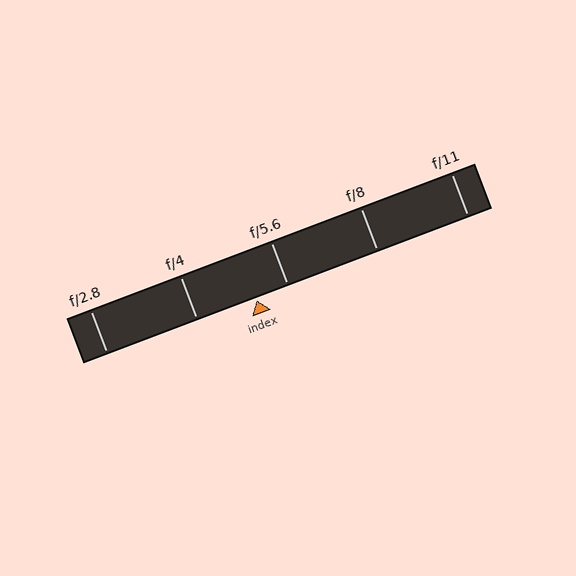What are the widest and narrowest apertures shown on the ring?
The widest aperture shown is f/2.8 and the narrowest is f/11.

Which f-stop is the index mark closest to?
The index mark is closest to f/5.6.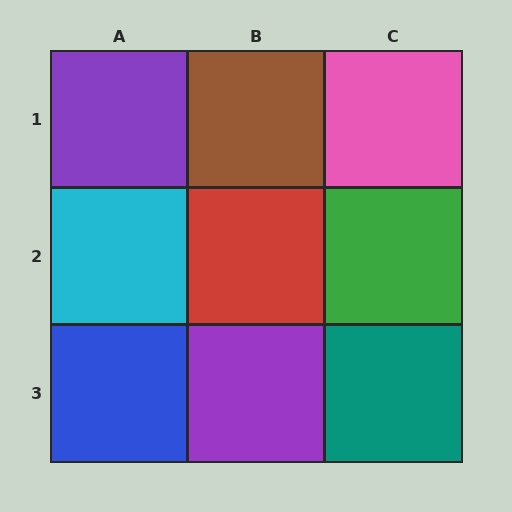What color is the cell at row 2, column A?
Cyan.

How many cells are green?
1 cell is green.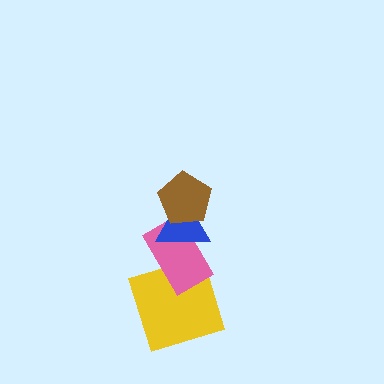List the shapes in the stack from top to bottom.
From top to bottom: the brown pentagon, the blue triangle, the pink rectangle, the yellow square.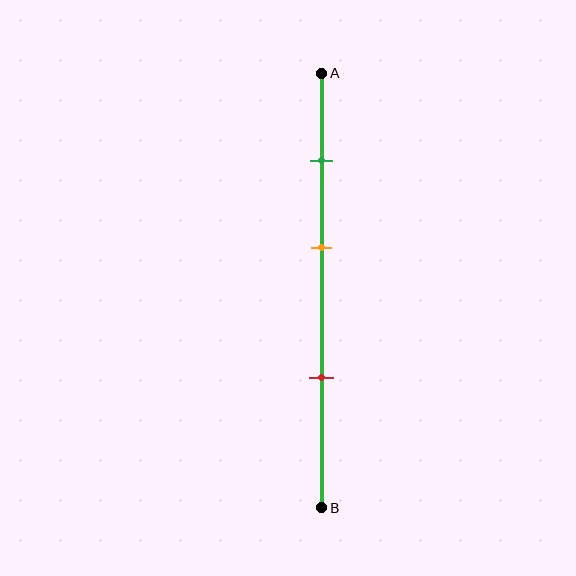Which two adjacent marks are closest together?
The green and orange marks are the closest adjacent pair.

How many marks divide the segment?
There are 3 marks dividing the segment.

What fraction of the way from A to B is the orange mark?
The orange mark is approximately 40% (0.4) of the way from A to B.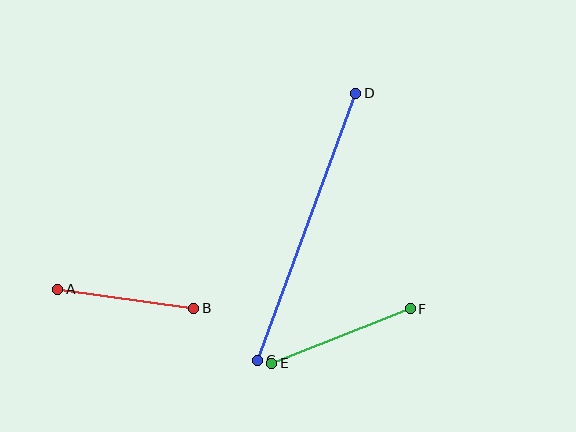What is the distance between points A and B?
The distance is approximately 137 pixels.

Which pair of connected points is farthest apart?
Points C and D are farthest apart.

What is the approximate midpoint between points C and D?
The midpoint is at approximately (307, 227) pixels.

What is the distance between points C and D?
The distance is approximately 285 pixels.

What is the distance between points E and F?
The distance is approximately 149 pixels.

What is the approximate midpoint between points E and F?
The midpoint is at approximately (341, 336) pixels.